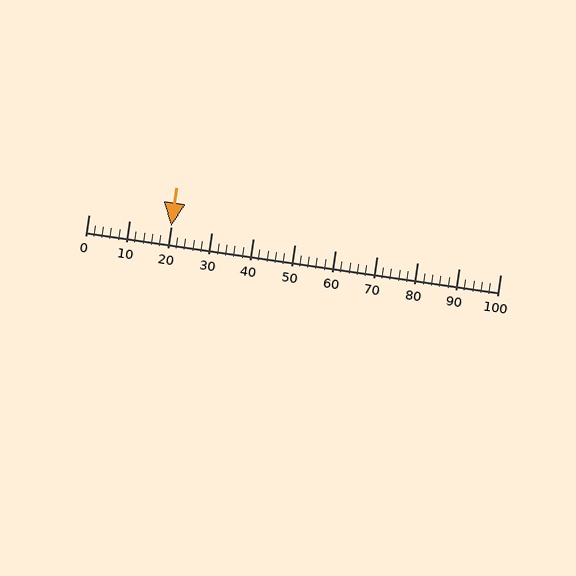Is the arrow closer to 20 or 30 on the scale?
The arrow is closer to 20.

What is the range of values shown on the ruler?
The ruler shows values from 0 to 100.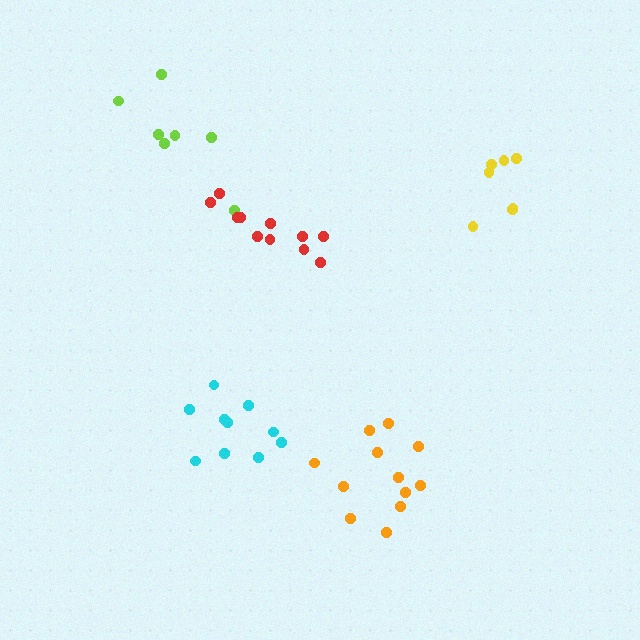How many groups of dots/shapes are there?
There are 5 groups.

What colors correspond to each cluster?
The clusters are colored: orange, cyan, lime, red, yellow.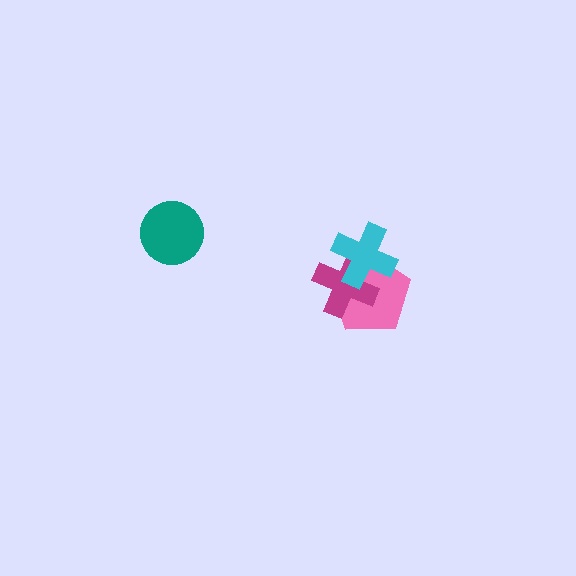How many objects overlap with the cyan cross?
2 objects overlap with the cyan cross.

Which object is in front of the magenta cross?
The cyan cross is in front of the magenta cross.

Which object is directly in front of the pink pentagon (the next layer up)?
The magenta cross is directly in front of the pink pentagon.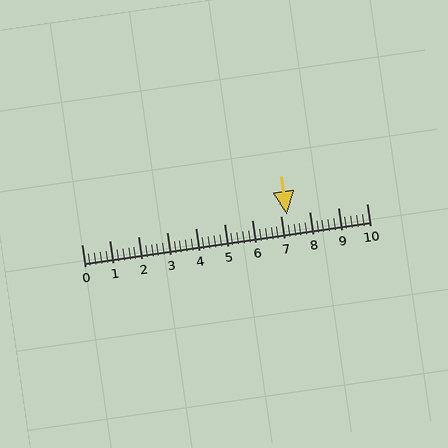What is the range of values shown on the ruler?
The ruler shows values from 0 to 10.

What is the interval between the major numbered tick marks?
The major tick marks are spaced 1 units apart.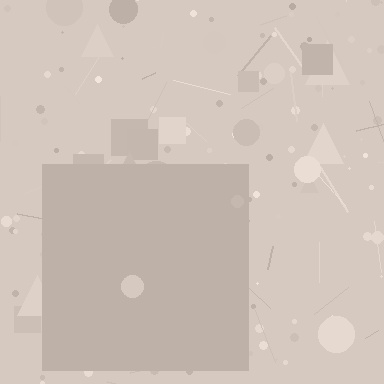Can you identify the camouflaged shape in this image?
The camouflaged shape is a square.